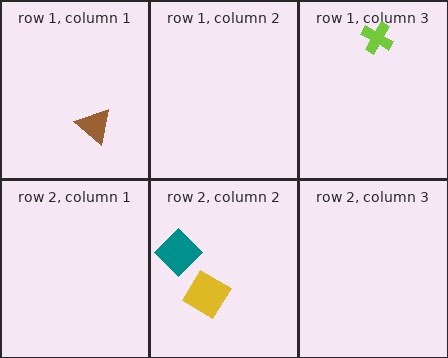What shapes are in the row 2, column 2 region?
The teal diamond, the yellow diamond.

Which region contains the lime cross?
The row 1, column 3 region.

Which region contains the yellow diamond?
The row 2, column 2 region.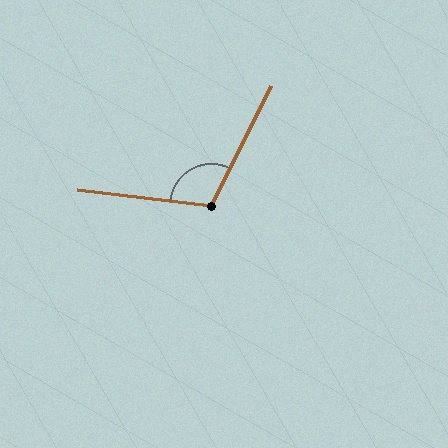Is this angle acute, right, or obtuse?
It is obtuse.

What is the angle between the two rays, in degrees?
Approximately 110 degrees.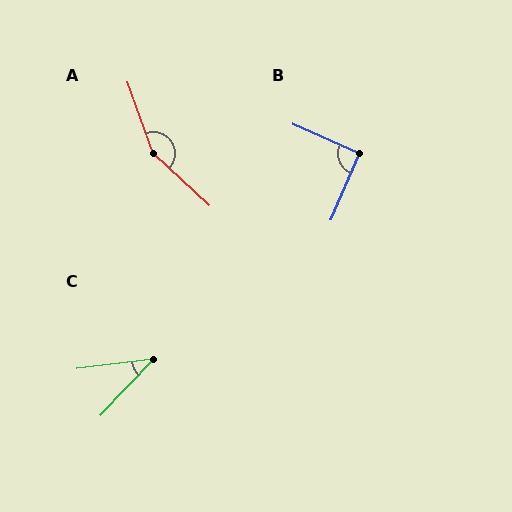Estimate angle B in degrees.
Approximately 91 degrees.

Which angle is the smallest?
C, at approximately 39 degrees.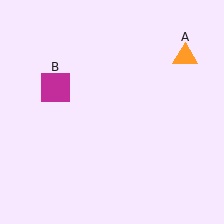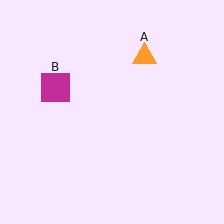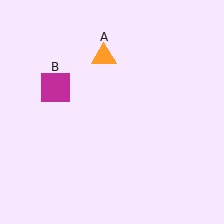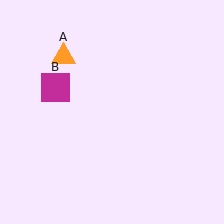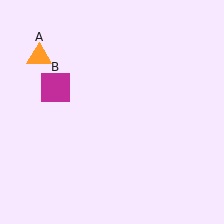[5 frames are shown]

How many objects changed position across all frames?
1 object changed position: orange triangle (object A).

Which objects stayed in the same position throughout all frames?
Magenta square (object B) remained stationary.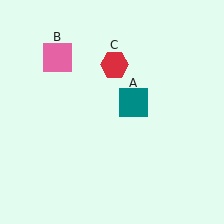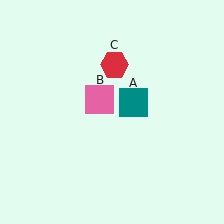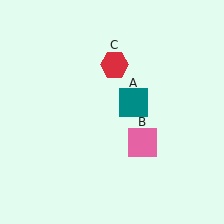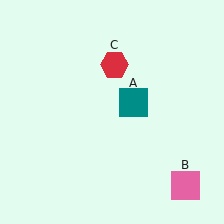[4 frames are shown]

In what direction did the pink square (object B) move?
The pink square (object B) moved down and to the right.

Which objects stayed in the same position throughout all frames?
Teal square (object A) and red hexagon (object C) remained stationary.